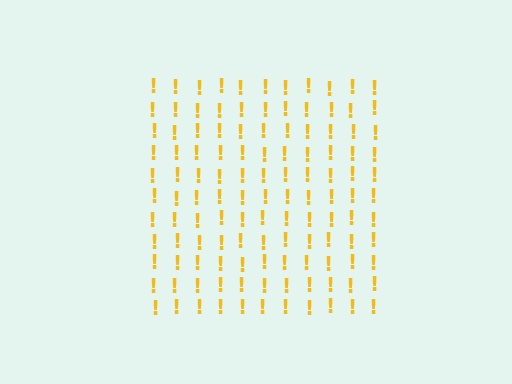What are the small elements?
The small elements are exclamation marks.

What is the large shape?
The large shape is a square.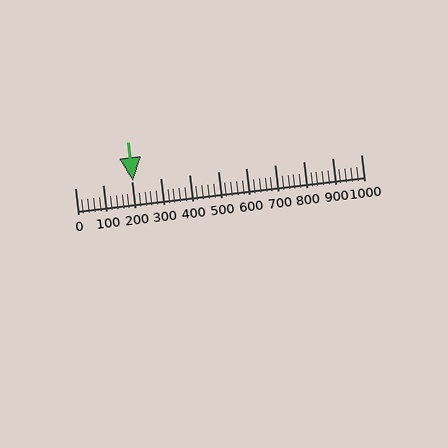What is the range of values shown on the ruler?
The ruler shows values from 0 to 1000.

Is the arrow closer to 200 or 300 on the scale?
The arrow is closer to 200.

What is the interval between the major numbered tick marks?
The major tick marks are spaced 100 units apart.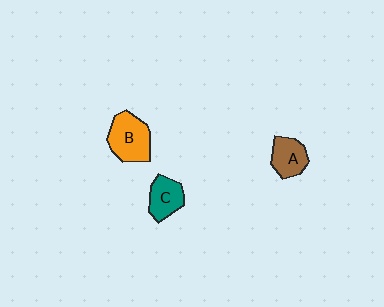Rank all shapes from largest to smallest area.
From largest to smallest: B (orange), C (teal), A (brown).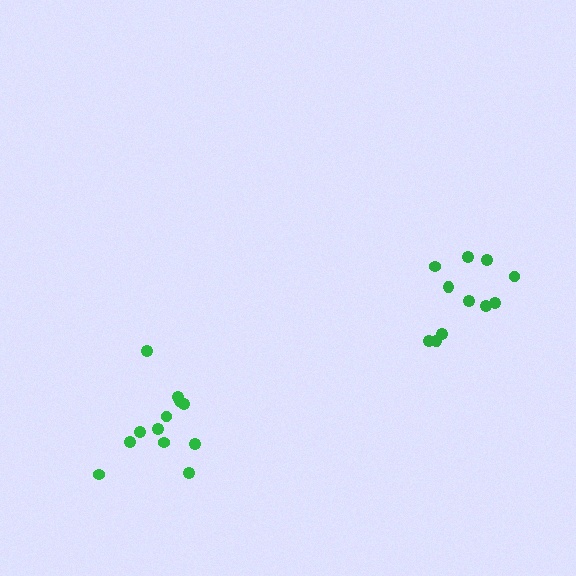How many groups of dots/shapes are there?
There are 2 groups.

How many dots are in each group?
Group 1: 11 dots, Group 2: 12 dots (23 total).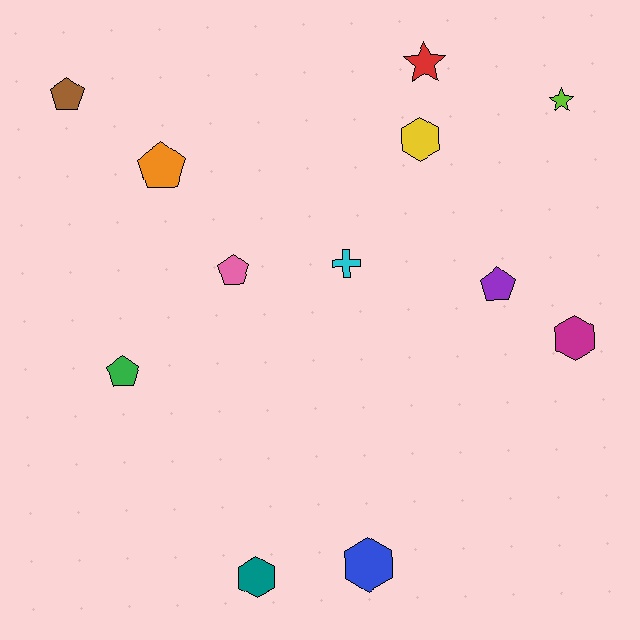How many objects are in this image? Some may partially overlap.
There are 12 objects.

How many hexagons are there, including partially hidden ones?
There are 4 hexagons.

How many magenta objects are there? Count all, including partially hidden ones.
There is 1 magenta object.